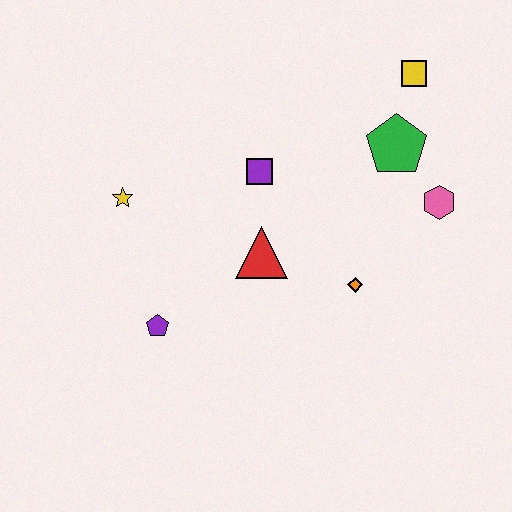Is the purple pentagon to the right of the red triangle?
No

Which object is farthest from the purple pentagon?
The yellow square is farthest from the purple pentagon.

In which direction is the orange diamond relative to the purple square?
The orange diamond is below the purple square.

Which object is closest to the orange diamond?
The red triangle is closest to the orange diamond.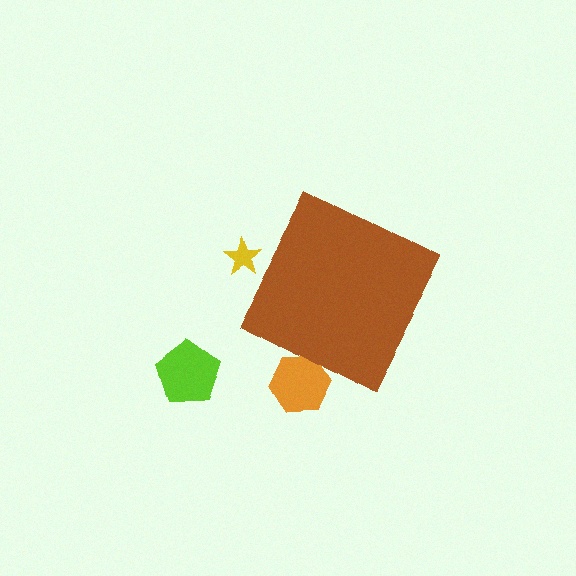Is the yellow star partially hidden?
Yes, the yellow star is partially hidden behind the brown diamond.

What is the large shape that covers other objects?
A brown diamond.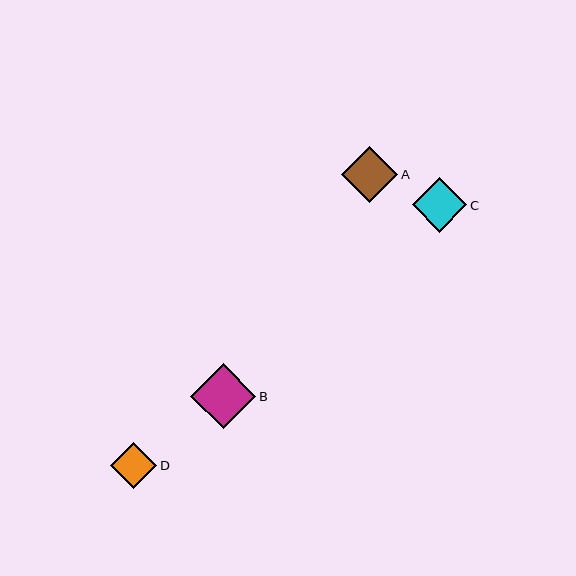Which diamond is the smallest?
Diamond D is the smallest with a size of approximately 46 pixels.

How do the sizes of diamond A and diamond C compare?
Diamond A and diamond C are approximately the same size.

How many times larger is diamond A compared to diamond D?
Diamond A is approximately 1.2 times the size of diamond D.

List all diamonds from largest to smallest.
From largest to smallest: B, A, C, D.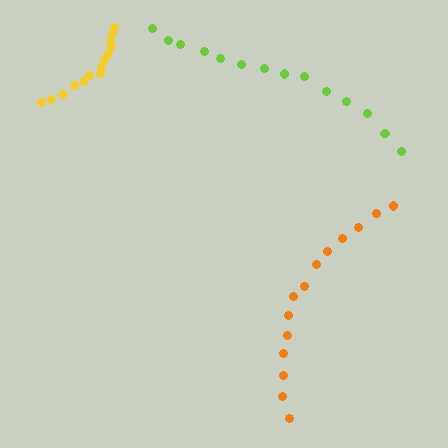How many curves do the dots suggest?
There are 3 distinct paths.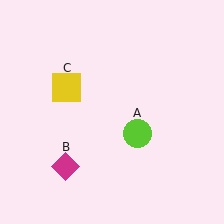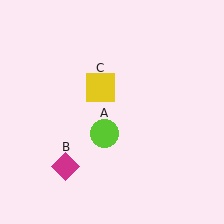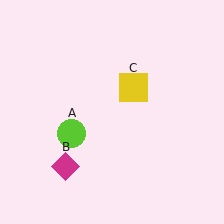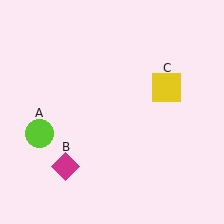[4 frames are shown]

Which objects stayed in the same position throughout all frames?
Magenta diamond (object B) remained stationary.